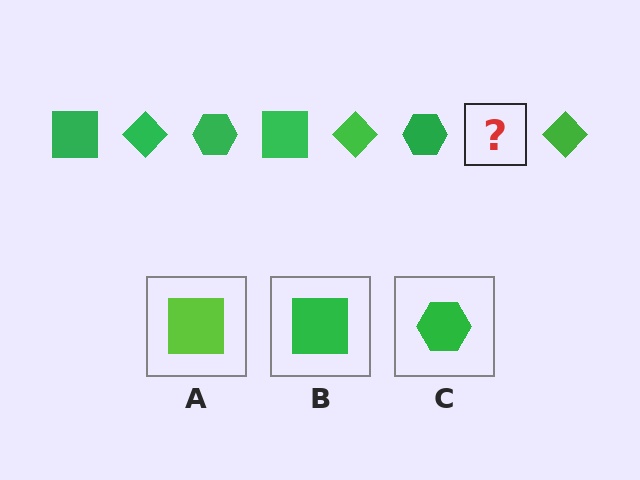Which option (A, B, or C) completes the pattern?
B.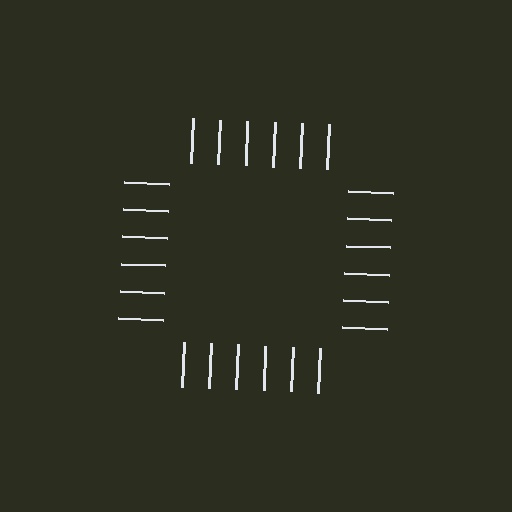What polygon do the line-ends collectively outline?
An illusory square — the line segments terminate on its edges but no continuous stroke is drawn.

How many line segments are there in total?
24 — 6 along each of the 4 edges.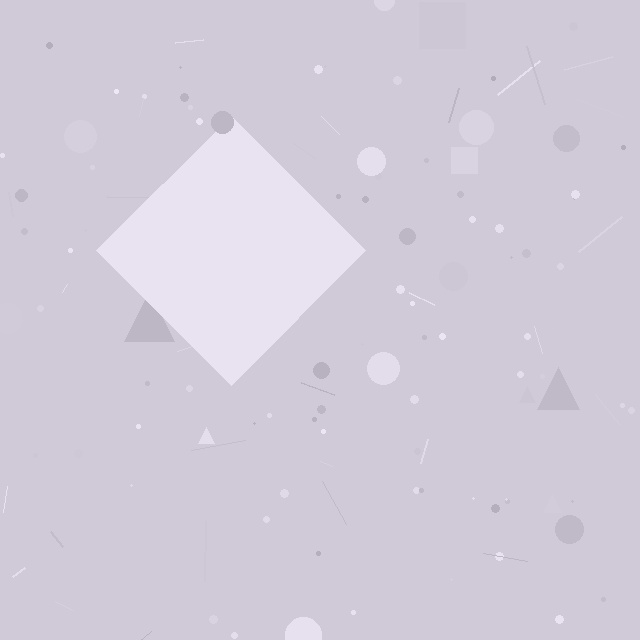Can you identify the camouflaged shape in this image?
The camouflaged shape is a diamond.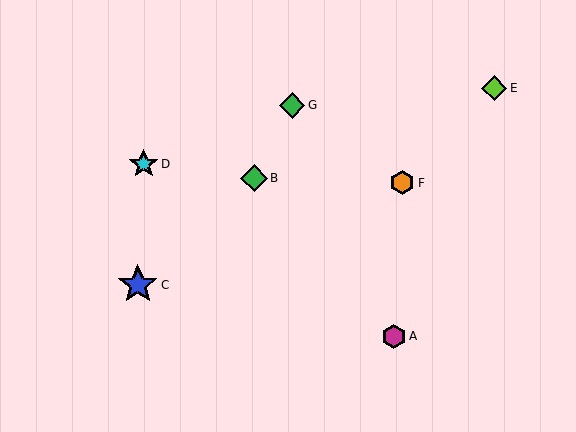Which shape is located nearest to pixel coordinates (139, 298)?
The blue star (labeled C) at (138, 285) is nearest to that location.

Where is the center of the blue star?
The center of the blue star is at (138, 285).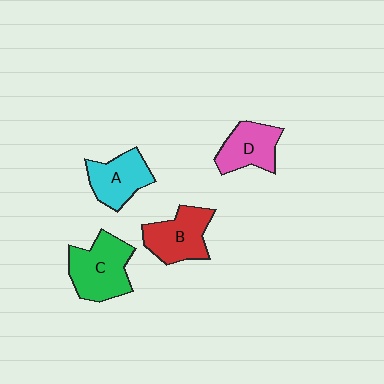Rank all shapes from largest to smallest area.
From largest to smallest: C (green), B (red), A (cyan), D (pink).